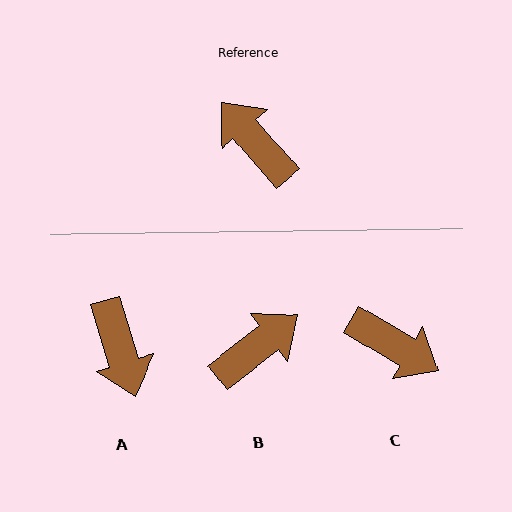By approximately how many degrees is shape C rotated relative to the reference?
Approximately 161 degrees clockwise.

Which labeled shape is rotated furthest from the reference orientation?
C, about 161 degrees away.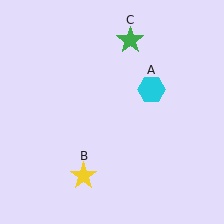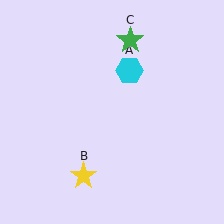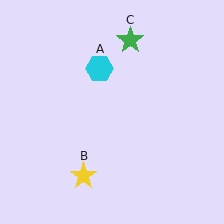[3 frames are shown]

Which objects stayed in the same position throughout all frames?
Yellow star (object B) and green star (object C) remained stationary.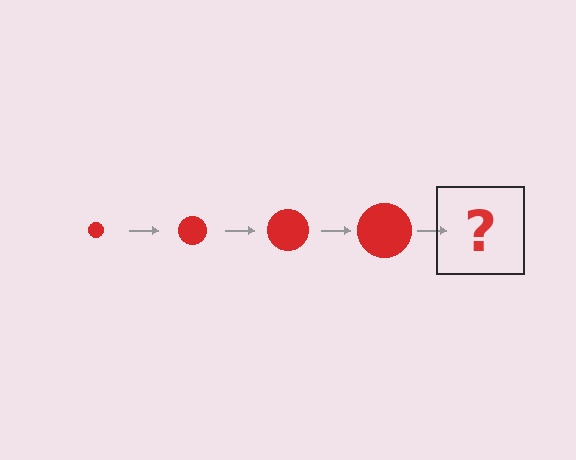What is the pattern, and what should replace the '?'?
The pattern is that the circle gets progressively larger each step. The '?' should be a red circle, larger than the previous one.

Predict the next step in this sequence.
The next step is a red circle, larger than the previous one.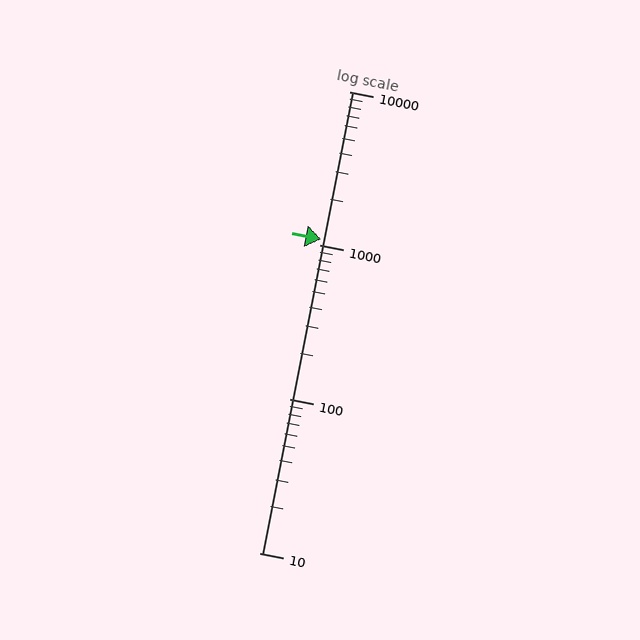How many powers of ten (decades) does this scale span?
The scale spans 3 decades, from 10 to 10000.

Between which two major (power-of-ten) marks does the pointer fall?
The pointer is between 1000 and 10000.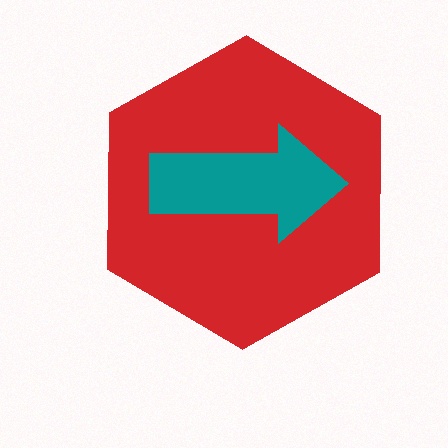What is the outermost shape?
The red hexagon.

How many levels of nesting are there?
2.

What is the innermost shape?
The teal arrow.